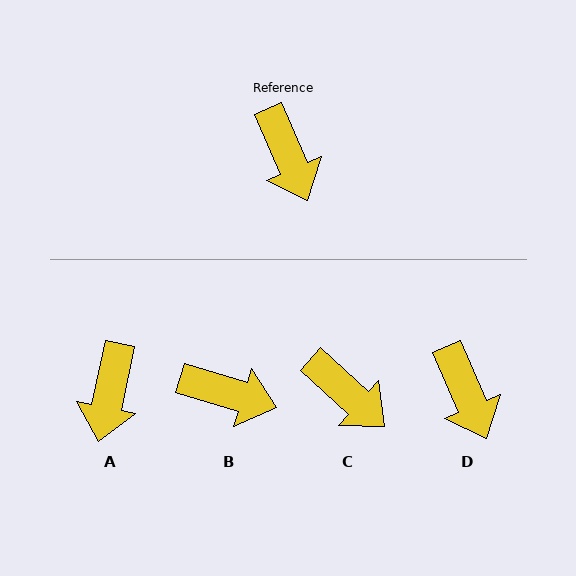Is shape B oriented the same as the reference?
No, it is off by about 49 degrees.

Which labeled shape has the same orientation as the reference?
D.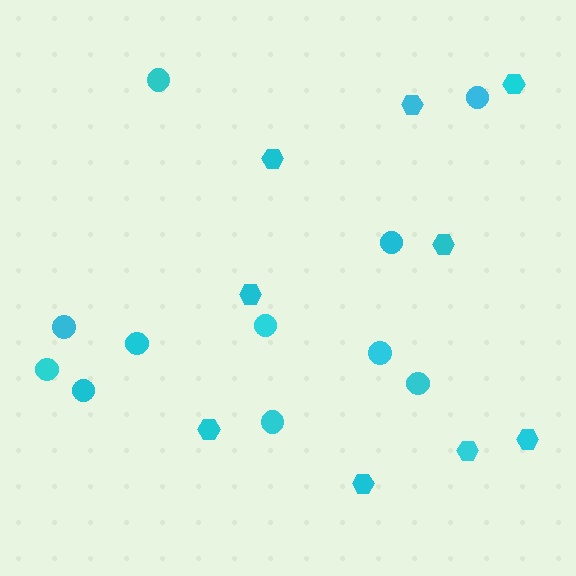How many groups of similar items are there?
There are 2 groups: one group of circles (11) and one group of hexagons (9).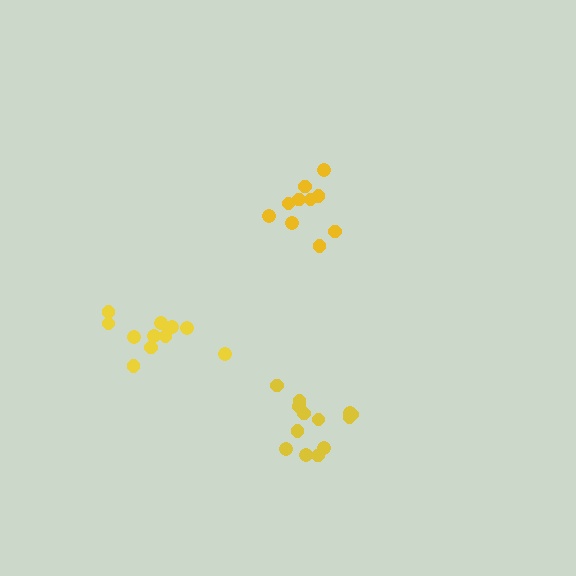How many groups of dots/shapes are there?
There are 3 groups.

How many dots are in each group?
Group 1: 10 dots, Group 2: 13 dots, Group 3: 11 dots (34 total).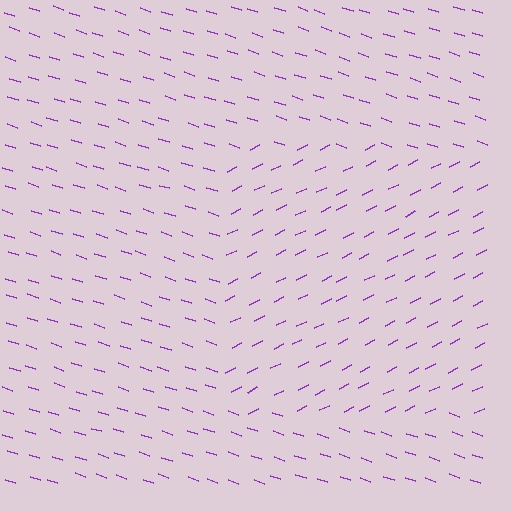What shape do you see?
I see a rectangle.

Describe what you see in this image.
The image is filled with small purple line segments. A rectangle region in the image has lines oriented differently from the surrounding lines, creating a visible texture boundary.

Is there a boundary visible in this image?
Yes, there is a texture boundary formed by a change in line orientation.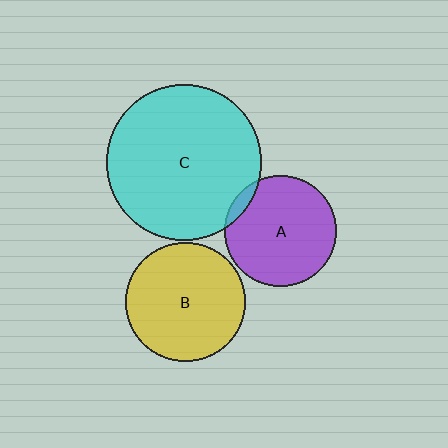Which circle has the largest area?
Circle C (cyan).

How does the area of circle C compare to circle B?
Approximately 1.7 times.